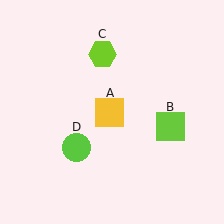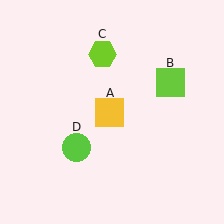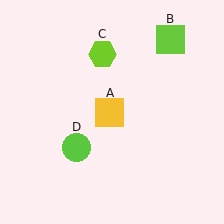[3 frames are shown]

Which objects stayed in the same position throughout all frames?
Yellow square (object A) and lime hexagon (object C) and lime circle (object D) remained stationary.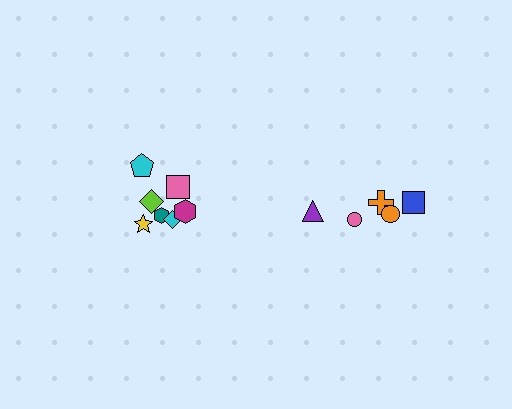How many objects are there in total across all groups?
There are 12 objects.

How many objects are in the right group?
There are 5 objects.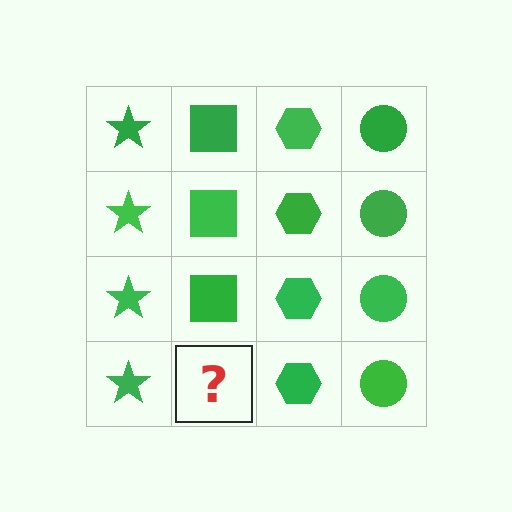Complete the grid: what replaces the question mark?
The question mark should be replaced with a green square.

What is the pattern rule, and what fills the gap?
The rule is that each column has a consistent shape. The gap should be filled with a green square.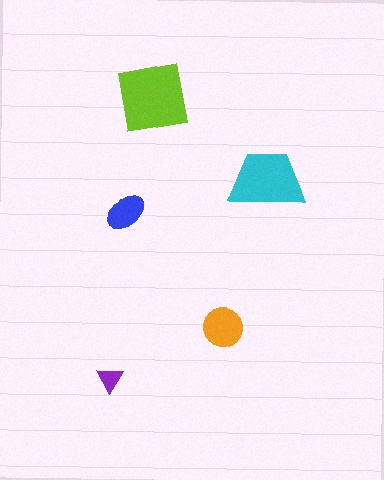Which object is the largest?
The lime square.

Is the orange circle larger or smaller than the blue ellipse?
Larger.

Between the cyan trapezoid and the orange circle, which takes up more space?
The cyan trapezoid.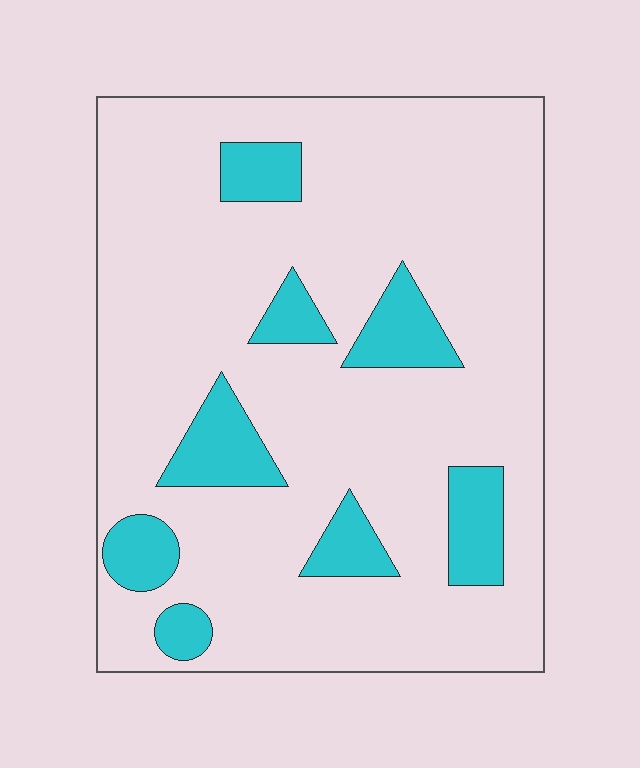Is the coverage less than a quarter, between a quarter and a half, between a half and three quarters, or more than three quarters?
Less than a quarter.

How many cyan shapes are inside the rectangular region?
8.